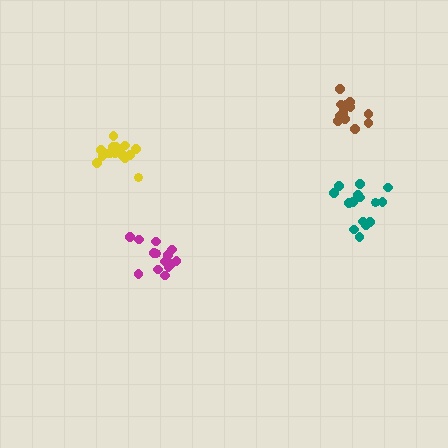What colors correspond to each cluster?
The clusters are colored: magenta, brown, yellow, teal.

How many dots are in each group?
Group 1: 15 dots, Group 2: 15 dots, Group 3: 17 dots, Group 4: 15 dots (62 total).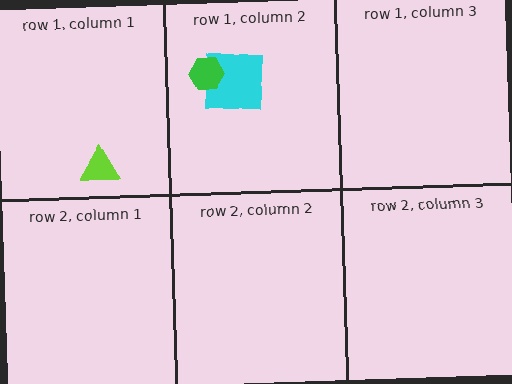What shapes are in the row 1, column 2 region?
The cyan square, the green hexagon.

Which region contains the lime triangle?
The row 1, column 1 region.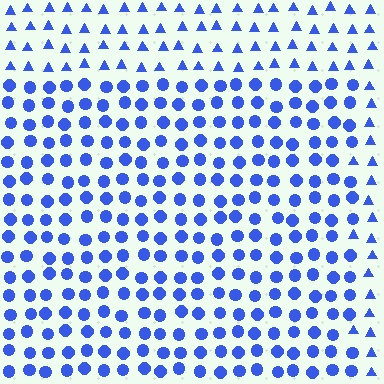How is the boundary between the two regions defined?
The boundary is defined by a change in element shape: circles inside vs. triangles outside. All elements share the same color and spacing.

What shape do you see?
I see a rectangle.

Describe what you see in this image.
The image is filled with small blue elements arranged in a uniform grid. A rectangle-shaped region contains circles, while the surrounding area contains triangles. The boundary is defined purely by the change in element shape.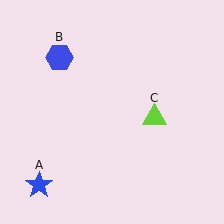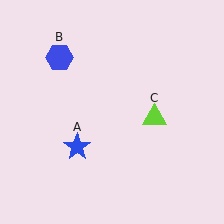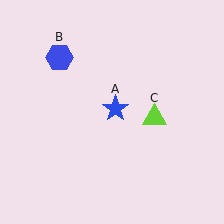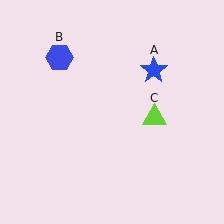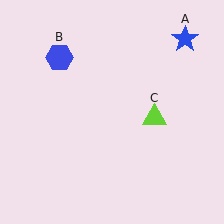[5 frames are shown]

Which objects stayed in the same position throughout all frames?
Blue hexagon (object B) and lime triangle (object C) remained stationary.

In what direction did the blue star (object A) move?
The blue star (object A) moved up and to the right.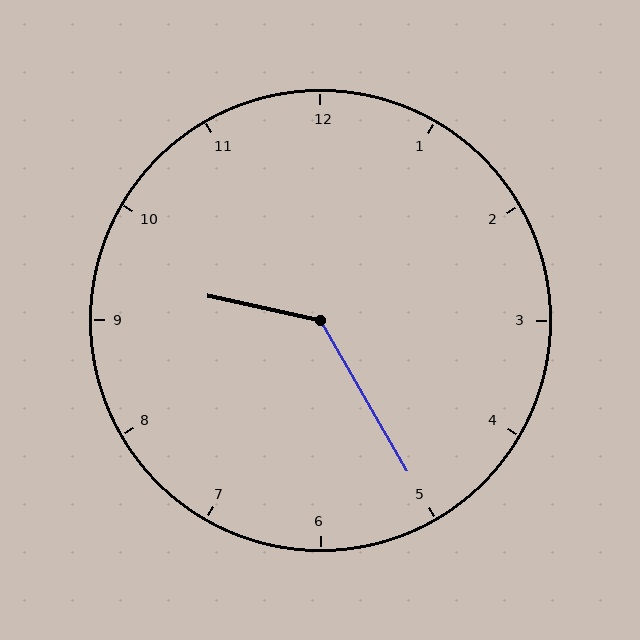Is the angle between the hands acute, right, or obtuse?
It is obtuse.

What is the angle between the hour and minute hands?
Approximately 132 degrees.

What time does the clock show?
9:25.